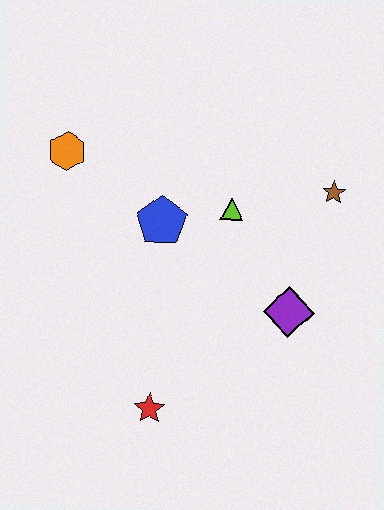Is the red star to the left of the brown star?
Yes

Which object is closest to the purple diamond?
The lime triangle is closest to the purple diamond.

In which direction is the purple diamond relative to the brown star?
The purple diamond is below the brown star.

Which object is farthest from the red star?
The brown star is farthest from the red star.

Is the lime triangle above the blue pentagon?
Yes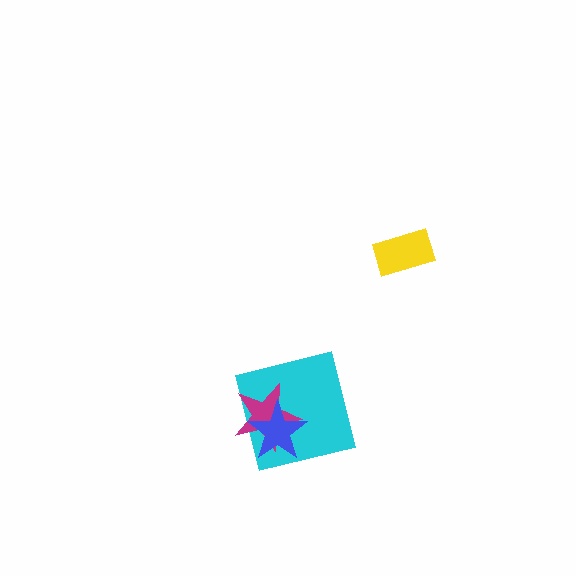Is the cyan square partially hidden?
Yes, it is partially covered by another shape.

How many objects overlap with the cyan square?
2 objects overlap with the cyan square.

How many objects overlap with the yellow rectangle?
0 objects overlap with the yellow rectangle.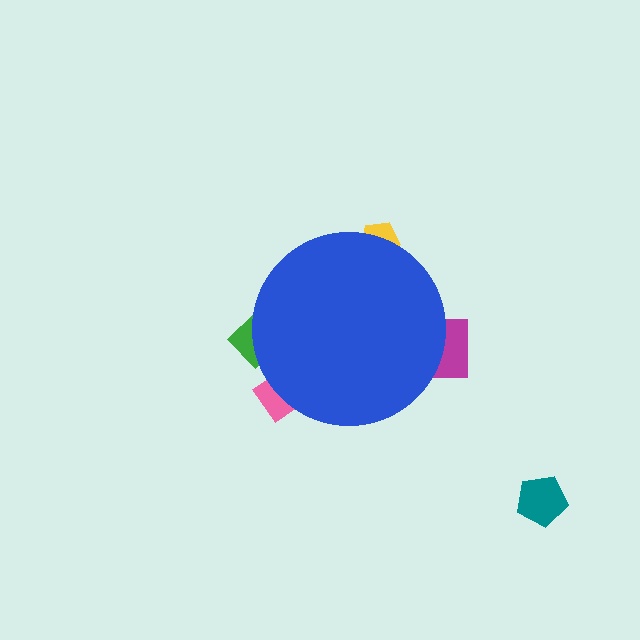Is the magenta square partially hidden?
Yes, the magenta square is partially hidden behind the blue circle.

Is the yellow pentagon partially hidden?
Yes, the yellow pentagon is partially hidden behind the blue circle.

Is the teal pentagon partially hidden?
No, the teal pentagon is fully visible.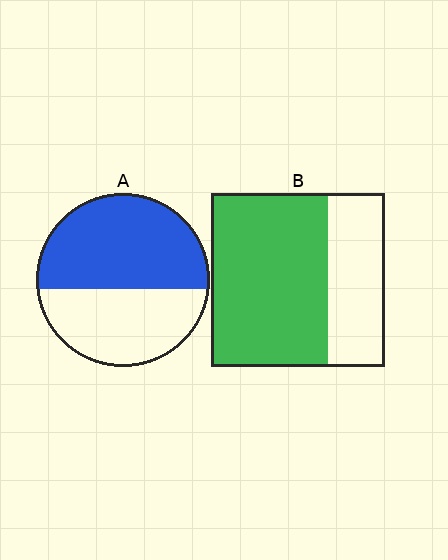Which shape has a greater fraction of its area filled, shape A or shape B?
Shape B.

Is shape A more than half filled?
Yes.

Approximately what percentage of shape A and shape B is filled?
A is approximately 55% and B is approximately 65%.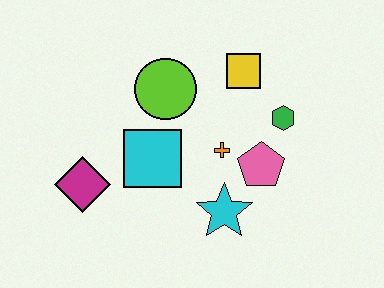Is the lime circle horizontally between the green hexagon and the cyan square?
Yes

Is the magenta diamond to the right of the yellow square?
No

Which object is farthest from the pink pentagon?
The magenta diamond is farthest from the pink pentagon.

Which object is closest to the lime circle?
The cyan square is closest to the lime circle.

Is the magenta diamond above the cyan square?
No